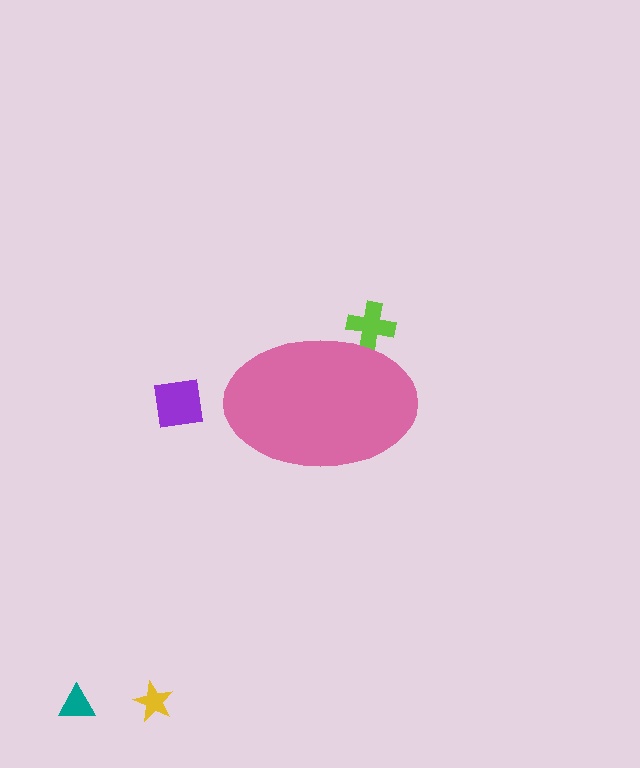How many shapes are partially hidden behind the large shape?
1 shape is partially hidden.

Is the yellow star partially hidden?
No, the yellow star is fully visible.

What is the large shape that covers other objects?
A pink ellipse.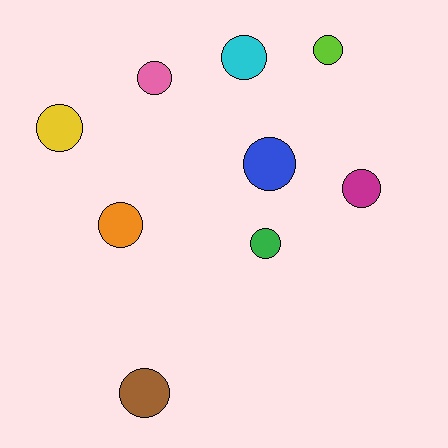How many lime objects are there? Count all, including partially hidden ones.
There is 1 lime object.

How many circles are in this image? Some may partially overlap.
There are 9 circles.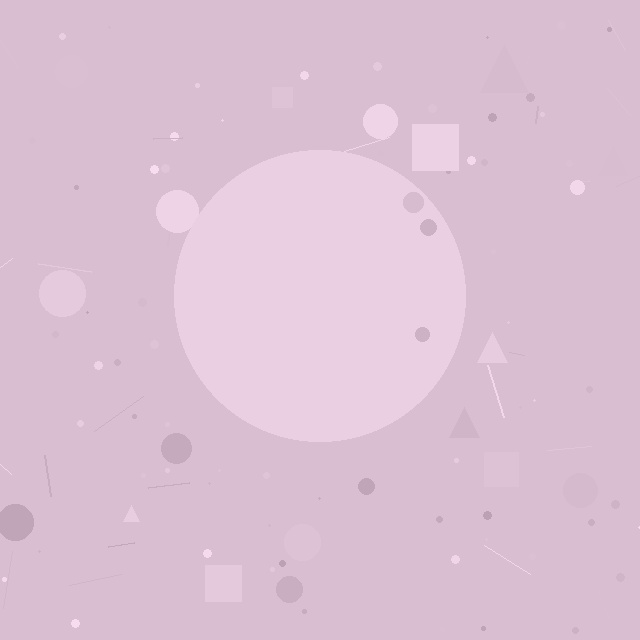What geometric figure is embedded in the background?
A circle is embedded in the background.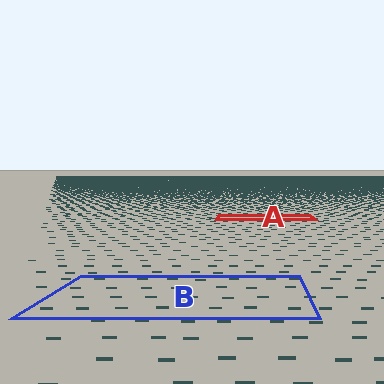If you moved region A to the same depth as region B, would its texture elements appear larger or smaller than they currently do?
They would appear larger. At a closer depth, the same texture elements are projected at a bigger on-screen size.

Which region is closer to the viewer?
Region B is closer. The texture elements there are larger and more spread out.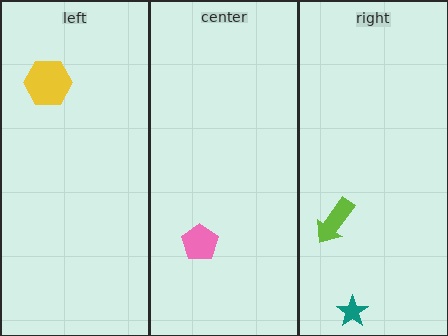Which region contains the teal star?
The right region.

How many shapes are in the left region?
1.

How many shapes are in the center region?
1.